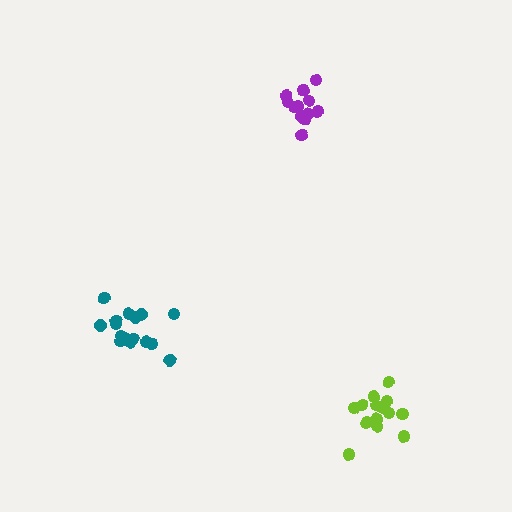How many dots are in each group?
Group 1: 14 dots, Group 2: 12 dots, Group 3: 16 dots (42 total).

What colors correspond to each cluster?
The clusters are colored: lime, purple, teal.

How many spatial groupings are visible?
There are 3 spatial groupings.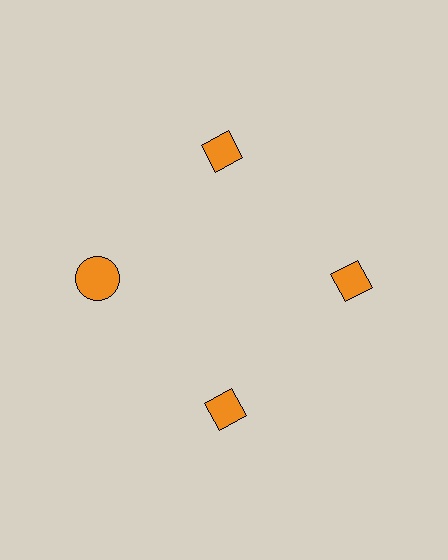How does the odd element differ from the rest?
It has a different shape: circle instead of diamond.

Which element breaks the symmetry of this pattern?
The orange circle at roughly the 9 o'clock position breaks the symmetry. All other shapes are orange diamonds.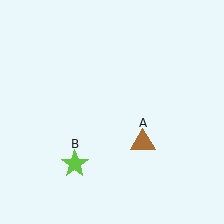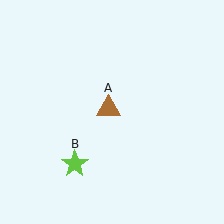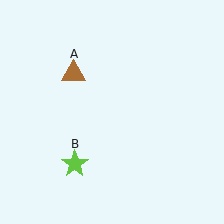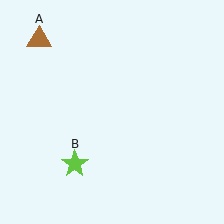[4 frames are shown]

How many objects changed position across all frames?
1 object changed position: brown triangle (object A).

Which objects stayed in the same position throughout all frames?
Lime star (object B) remained stationary.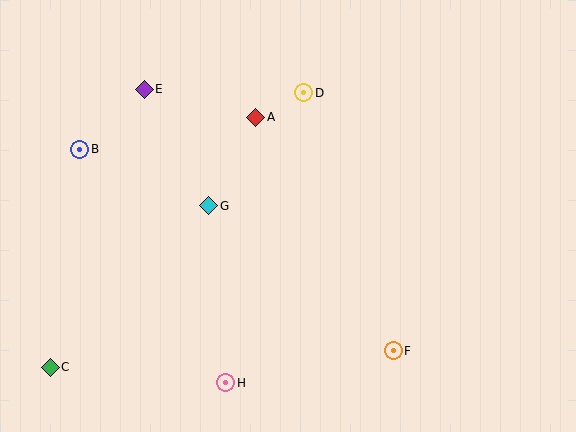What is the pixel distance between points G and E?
The distance between G and E is 133 pixels.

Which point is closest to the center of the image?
Point G at (209, 206) is closest to the center.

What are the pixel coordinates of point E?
Point E is at (144, 89).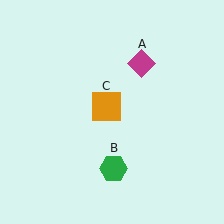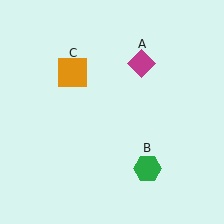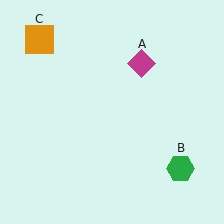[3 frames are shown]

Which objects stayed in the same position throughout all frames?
Magenta diamond (object A) remained stationary.